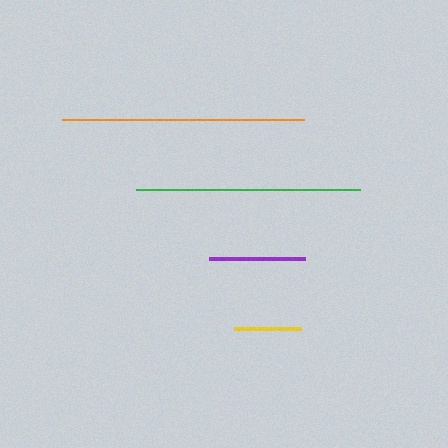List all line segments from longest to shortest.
From longest to shortest: orange, green, purple, yellow.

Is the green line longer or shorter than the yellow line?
The green line is longer than the yellow line.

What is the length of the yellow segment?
The yellow segment is approximately 67 pixels long.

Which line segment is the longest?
The orange line is the longest at approximately 242 pixels.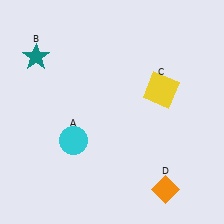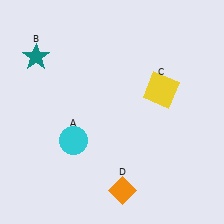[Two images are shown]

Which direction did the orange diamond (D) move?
The orange diamond (D) moved left.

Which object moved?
The orange diamond (D) moved left.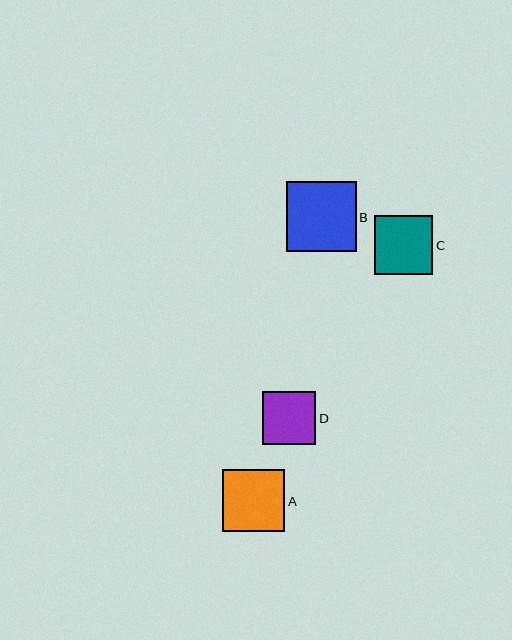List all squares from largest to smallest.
From largest to smallest: B, A, C, D.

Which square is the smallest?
Square D is the smallest with a size of approximately 53 pixels.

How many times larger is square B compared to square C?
Square B is approximately 1.2 times the size of square C.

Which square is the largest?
Square B is the largest with a size of approximately 70 pixels.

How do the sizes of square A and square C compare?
Square A and square C are approximately the same size.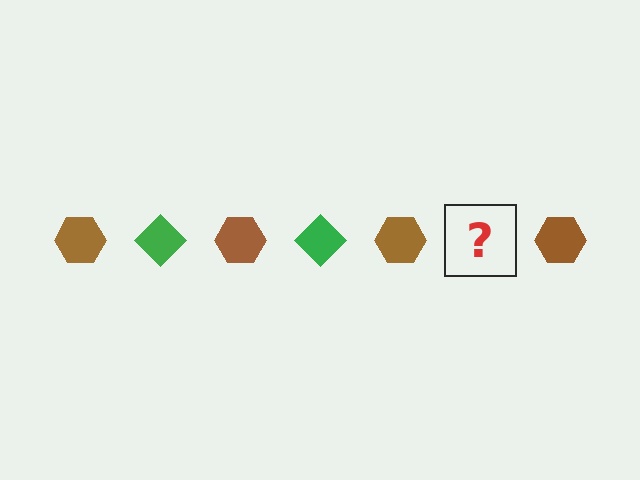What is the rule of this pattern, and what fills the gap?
The rule is that the pattern alternates between brown hexagon and green diamond. The gap should be filled with a green diamond.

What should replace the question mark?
The question mark should be replaced with a green diamond.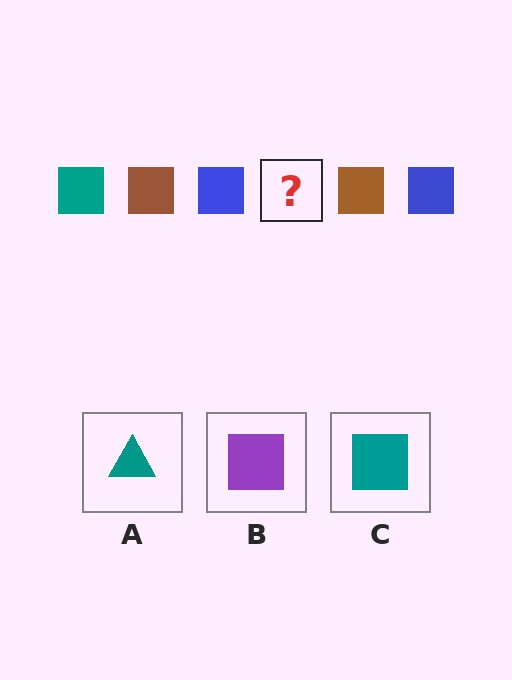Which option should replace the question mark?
Option C.